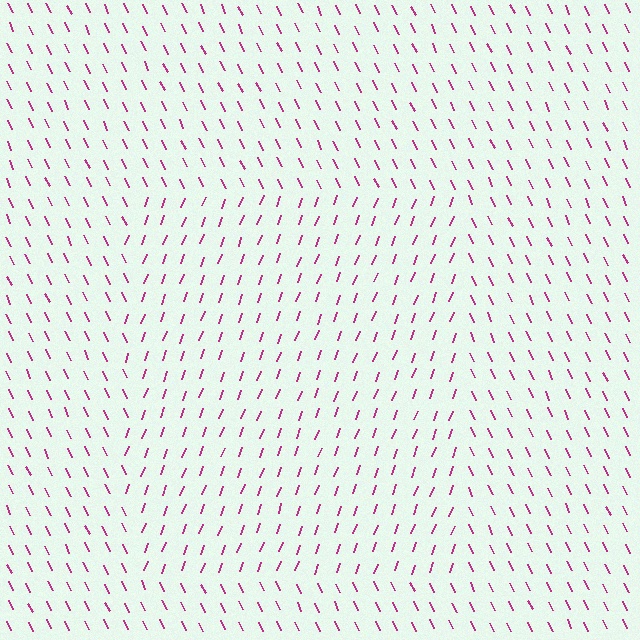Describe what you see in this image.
The image is filled with small magenta line segments. A rectangle region in the image has lines oriented differently from the surrounding lines, creating a visible texture boundary.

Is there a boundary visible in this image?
Yes, there is a texture boundary formed by a change in line orientation.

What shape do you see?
I see a rectangle.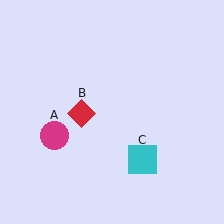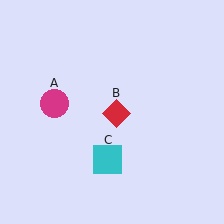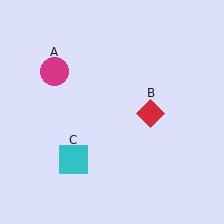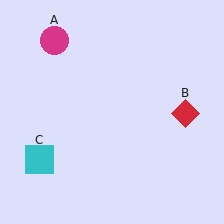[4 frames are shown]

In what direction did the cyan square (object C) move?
The cyan square (object C) moved left.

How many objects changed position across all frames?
3 objects changed position: magenta circle (object A), red diamond (object B), cyan square (object C).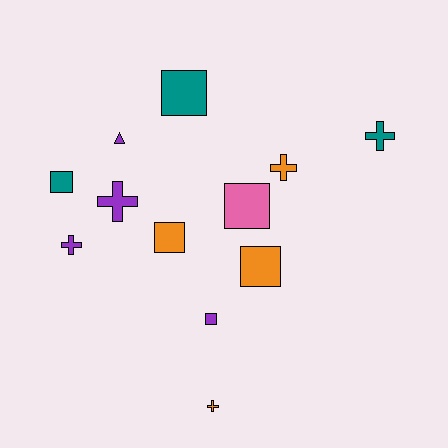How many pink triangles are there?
There are no pink triangles.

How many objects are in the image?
There are 12 objects.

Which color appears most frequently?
Purple, with 4 objects.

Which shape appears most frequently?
Square, with 6 objects.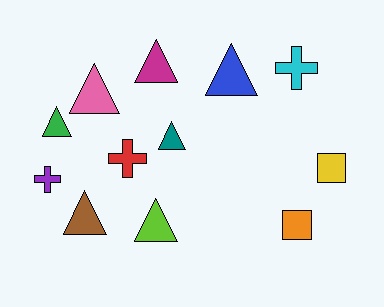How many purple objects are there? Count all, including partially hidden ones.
There is 1 purple object.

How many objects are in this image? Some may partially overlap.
There are 12 objects.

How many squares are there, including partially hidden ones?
There are 2 squares.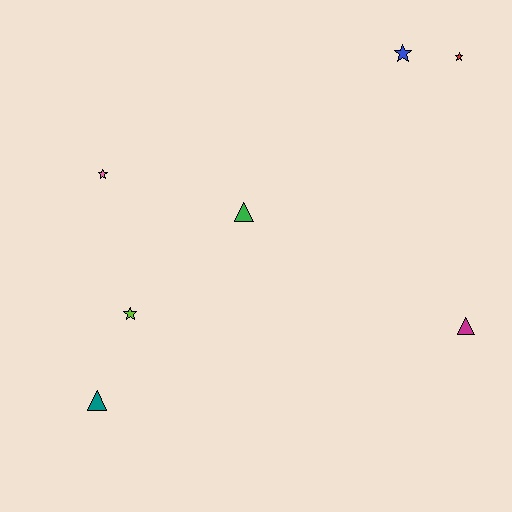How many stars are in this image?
There are 4 stars.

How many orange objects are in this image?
There are no orange objects.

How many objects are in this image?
There are 7 objects.